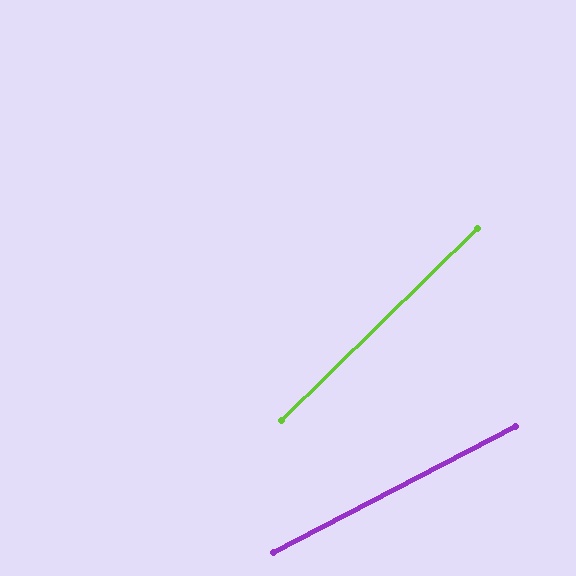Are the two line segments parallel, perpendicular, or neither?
Neither parallel nor perpendicular — they differ by about 17°.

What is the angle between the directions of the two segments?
Approximately 17 degrees.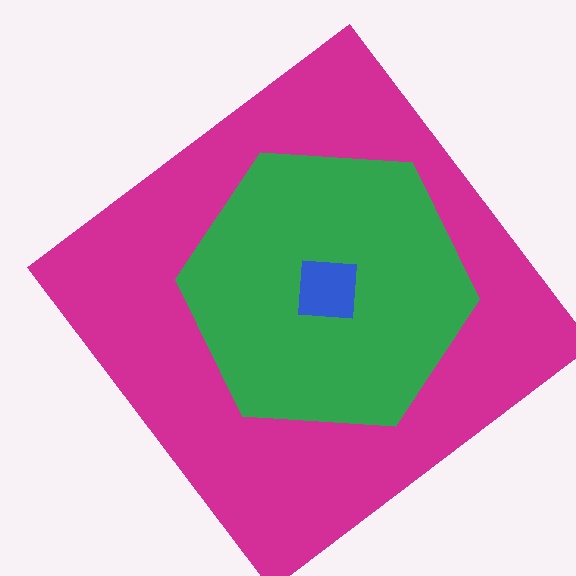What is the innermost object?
The blue square.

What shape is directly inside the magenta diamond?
The green hexagon.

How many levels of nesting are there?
3.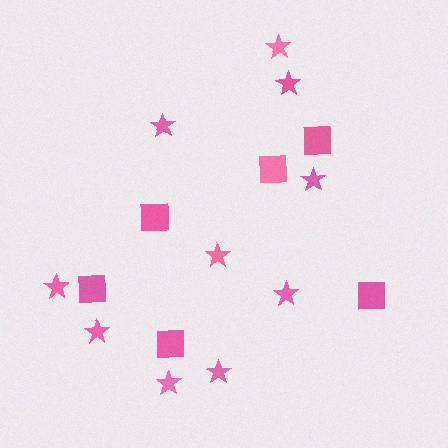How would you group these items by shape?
There are 2 groups: one group of squares (6) and one group of stars (10).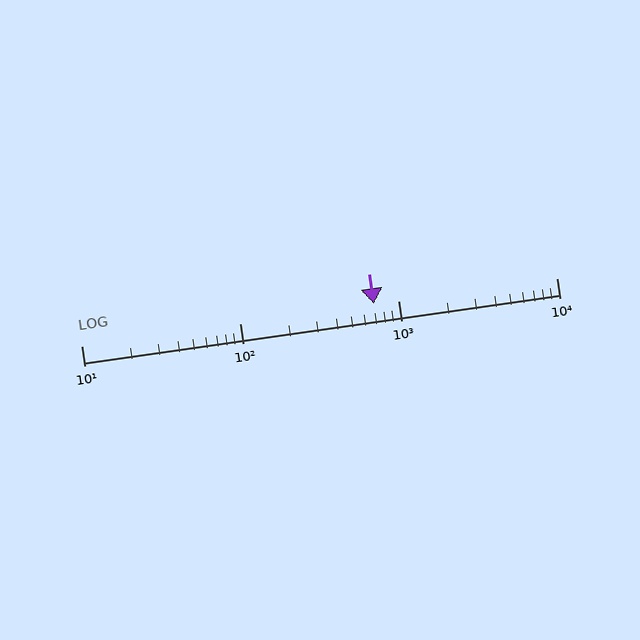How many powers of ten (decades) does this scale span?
The scale spans 3 decades, from 10 to 10000.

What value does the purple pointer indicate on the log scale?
The pointer indicates approximately 700.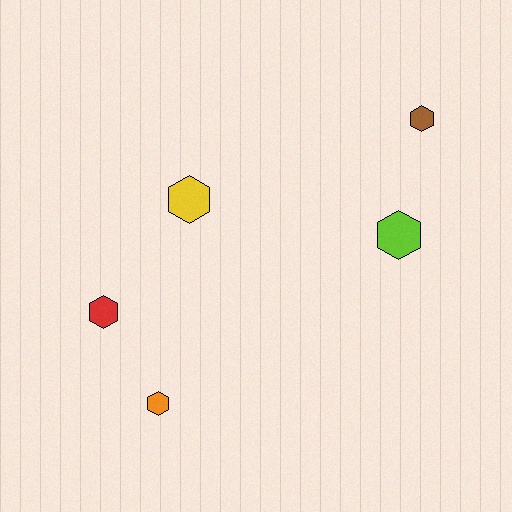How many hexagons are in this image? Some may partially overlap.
There are 5 hexagons.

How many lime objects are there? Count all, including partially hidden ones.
There is 1 lime object.